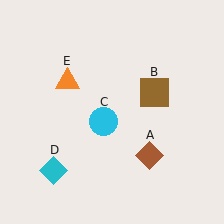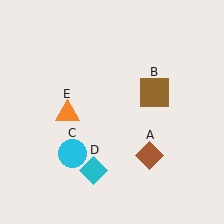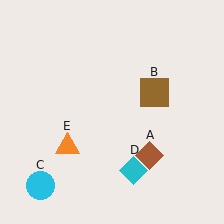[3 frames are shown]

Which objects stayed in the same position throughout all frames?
Brown diamond (object A) and brown square (object B) remained stationary.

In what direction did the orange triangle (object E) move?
The orange triangle (object E) moved down.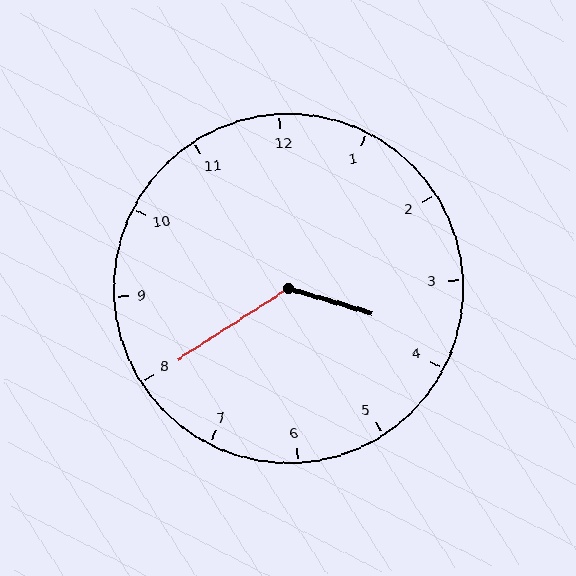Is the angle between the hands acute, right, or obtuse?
It is obtuse.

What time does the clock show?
3:40.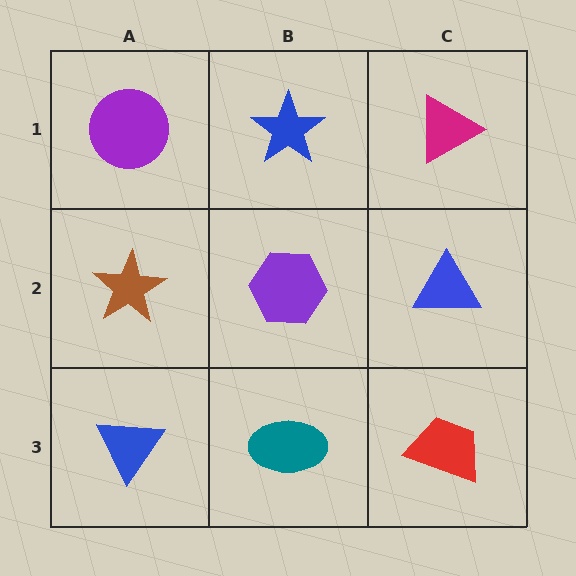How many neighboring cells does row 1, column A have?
2.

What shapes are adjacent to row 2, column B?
A blue star (row 1, column B), a teal ellipse (row 3, column B), a brown star (row 2, column A), a blue triangle (row 2, column C).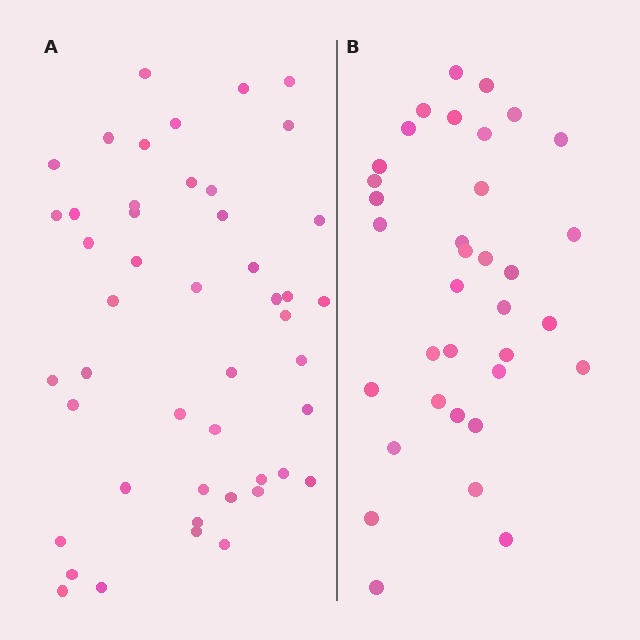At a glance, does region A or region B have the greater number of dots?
Region A (the left region) has more dots.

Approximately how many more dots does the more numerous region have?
Region A has roughly 12 or so more dots than region B.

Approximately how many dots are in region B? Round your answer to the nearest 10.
About 40 dots. (The exact count is 35, which rounds to 40.)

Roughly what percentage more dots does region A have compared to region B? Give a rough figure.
About 35% more.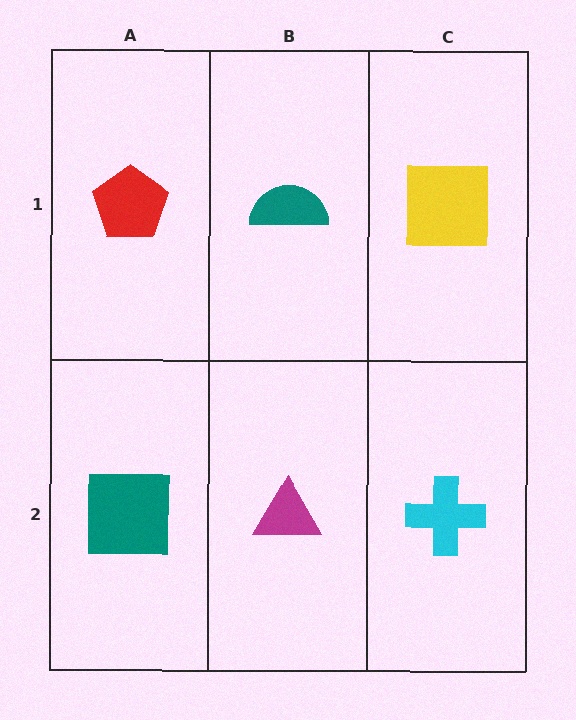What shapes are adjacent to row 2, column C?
A yellow square (row 1, column C), a magenta triangle (row 2, column B).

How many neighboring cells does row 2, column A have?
2.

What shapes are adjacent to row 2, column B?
A teal semicircle (row 1, column B), a teal square (row 2, column A), a cyan cross (row 2, column C).